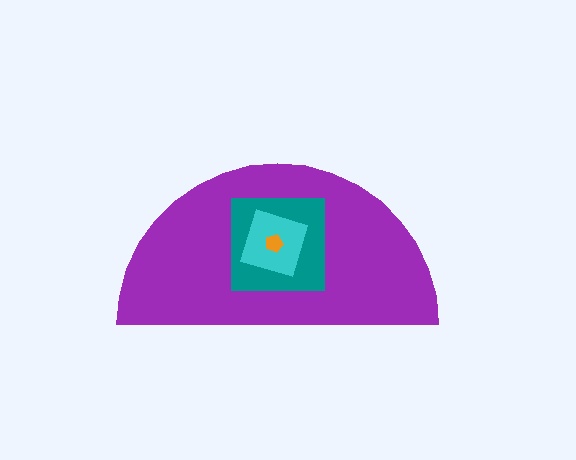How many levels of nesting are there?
4.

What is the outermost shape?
The purple semicircle.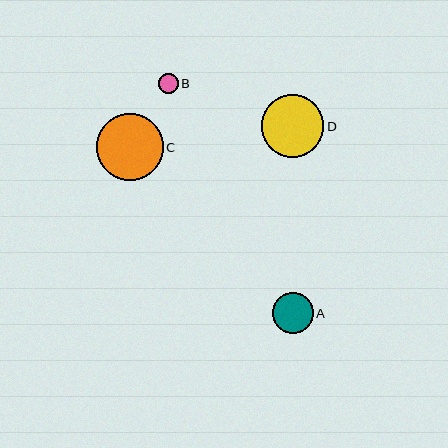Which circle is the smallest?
Circle B is the smallest with a size of approximately 20 pixels.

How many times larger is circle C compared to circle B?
Circle C is approximately 3.3 times the size of circle B.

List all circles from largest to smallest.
From largest to smallest: C, D, A, B.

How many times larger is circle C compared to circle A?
Circle C is approximately 1.6 times the size of circle A.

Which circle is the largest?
Circle C is the largest with a size of approximately 67 pixels.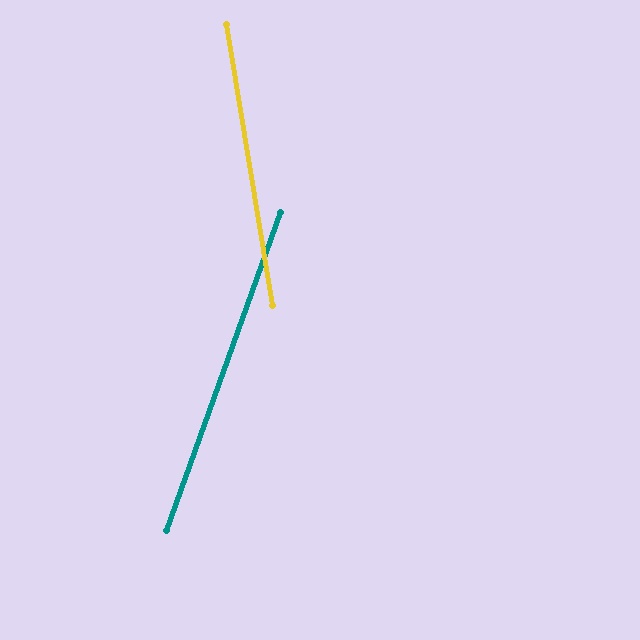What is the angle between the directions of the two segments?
Approximately 29 degrees.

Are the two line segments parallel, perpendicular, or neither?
Neither parallel nor perpendicular — they differ by about 29°.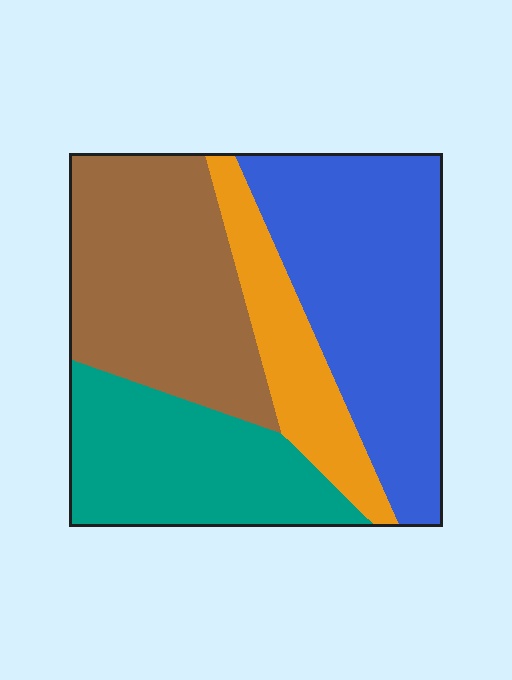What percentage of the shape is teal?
Teal takes up about one quarter (1/4) of the shape.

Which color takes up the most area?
Blue, at roughly 35%.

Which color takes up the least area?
Orange, at roughly 15%.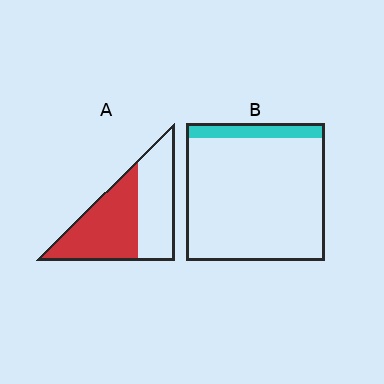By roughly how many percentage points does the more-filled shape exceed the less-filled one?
By roughly 45 percentage points (A over B).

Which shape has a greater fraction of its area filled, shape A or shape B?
Shape A.